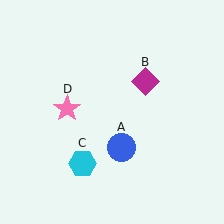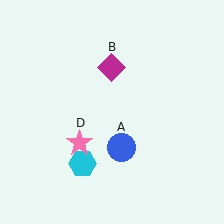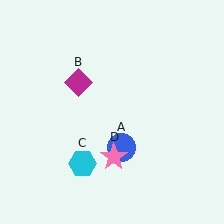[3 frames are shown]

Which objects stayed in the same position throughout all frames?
Blue circle (object A) and cyan hexagon (object C) remained stationary.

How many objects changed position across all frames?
2 objects changed position: magenta diamond (object B), pink star (object D).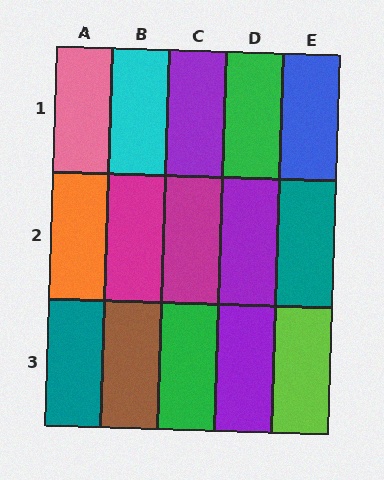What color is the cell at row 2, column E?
Teal.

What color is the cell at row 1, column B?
Cyan.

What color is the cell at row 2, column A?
Orange.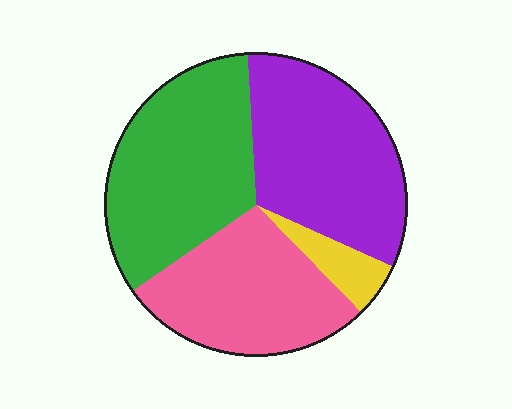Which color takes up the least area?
Yellow, at roughly 5%.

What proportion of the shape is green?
Green takes up between a third and a half of the shape.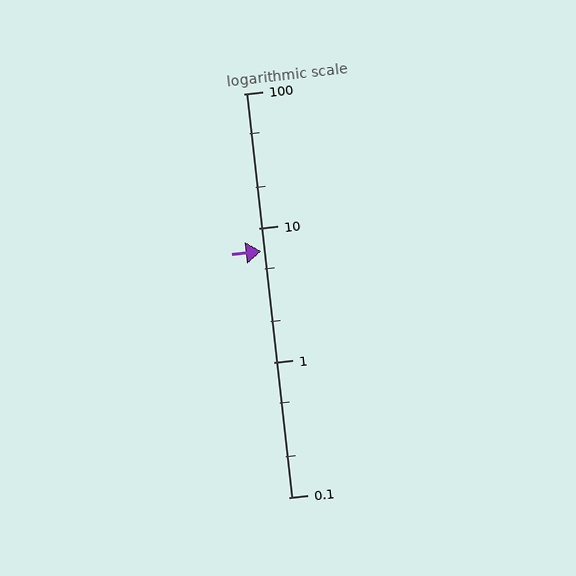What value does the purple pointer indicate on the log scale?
The pointer indicates approximately 6.7.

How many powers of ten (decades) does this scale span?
The scale spans 3 decades, from 0.1 to 100.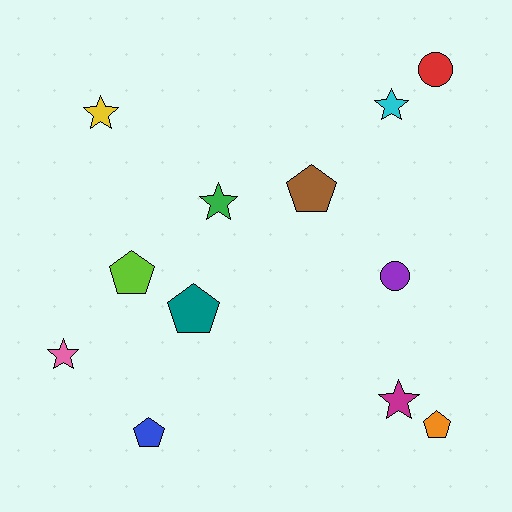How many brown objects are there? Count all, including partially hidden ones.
There is 1 brown object.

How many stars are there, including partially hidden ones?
There are 5 stars.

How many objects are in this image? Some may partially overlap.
There are 12 objects.